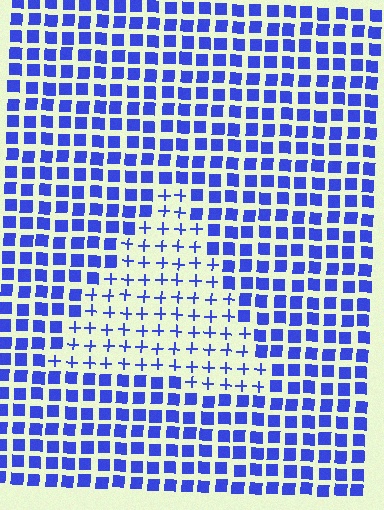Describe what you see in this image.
The image is filled with small blue elements arranged in a uniform grid. A triangle-shaped region contains plus signs, while the surrounding area contains squares. The boundary is defined purely by the change in element shape.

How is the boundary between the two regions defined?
The boundary is defined by a change in element shape: plus signs inside vs. squares outside. All elements share the same color and spacing.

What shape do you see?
I see a triangle.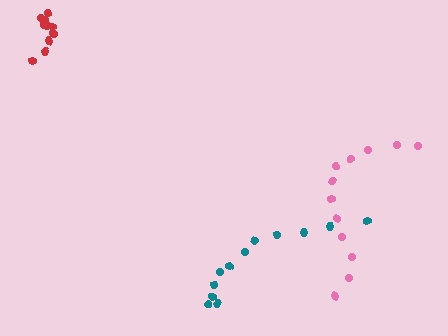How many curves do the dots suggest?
There are 3 distinct paths.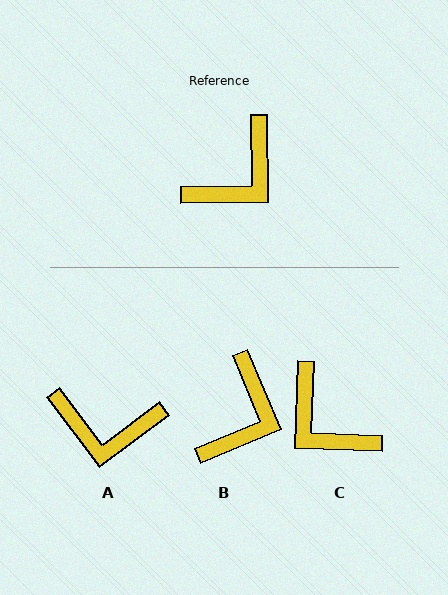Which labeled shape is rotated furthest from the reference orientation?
C, about 93 degrees away.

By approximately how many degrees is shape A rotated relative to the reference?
Approximately 54 degrees clockwise.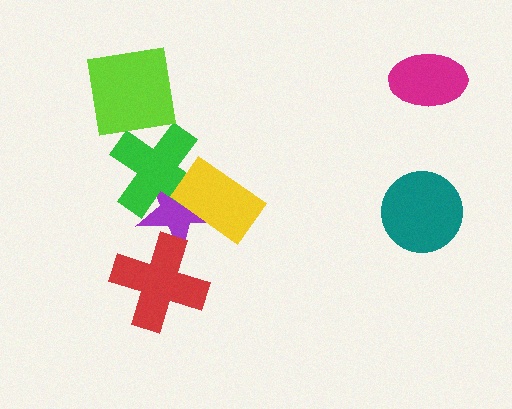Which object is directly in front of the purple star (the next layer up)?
The green cross is directly in front of the purple star.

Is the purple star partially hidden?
Yes, it is partially covered by another shape.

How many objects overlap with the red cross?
1 object overlaps with the red cross.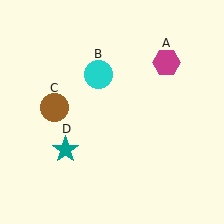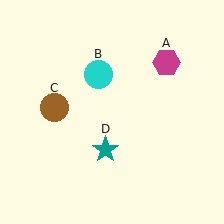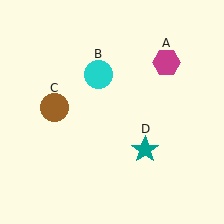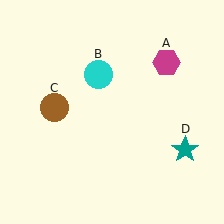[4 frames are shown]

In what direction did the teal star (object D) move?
The teal star (object D) moved right.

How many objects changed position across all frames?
1 object changed position: teal star (object D).